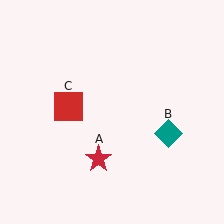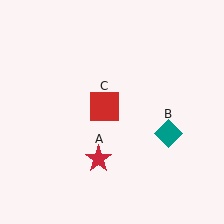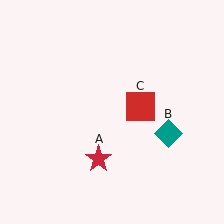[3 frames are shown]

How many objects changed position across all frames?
1 object changed position: red square (object C).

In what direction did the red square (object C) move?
The red square (object C) moved right.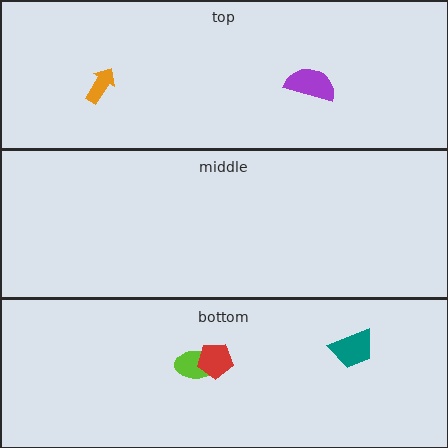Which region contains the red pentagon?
The bottom region.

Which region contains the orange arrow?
The top region.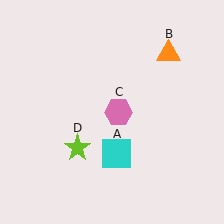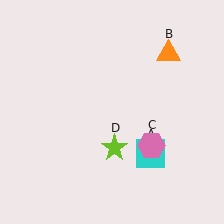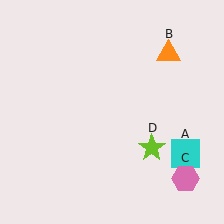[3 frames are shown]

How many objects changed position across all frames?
3 objects changed position: cyan square (object A), pink hexagon (object C), lime star (object D).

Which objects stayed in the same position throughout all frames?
Orange triangle (object B) remained stationary.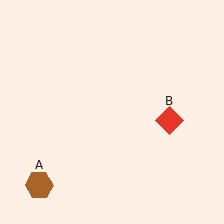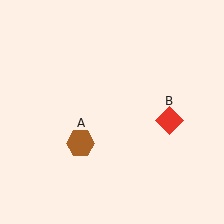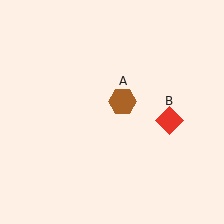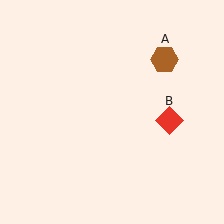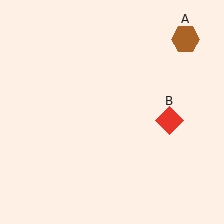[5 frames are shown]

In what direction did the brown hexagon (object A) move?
The brown hexagon (object A) moved up and to the right.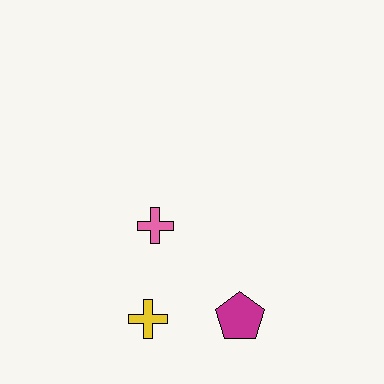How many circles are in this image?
There are no circles.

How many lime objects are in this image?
There are no lime objects.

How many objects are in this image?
There are 3 objects.